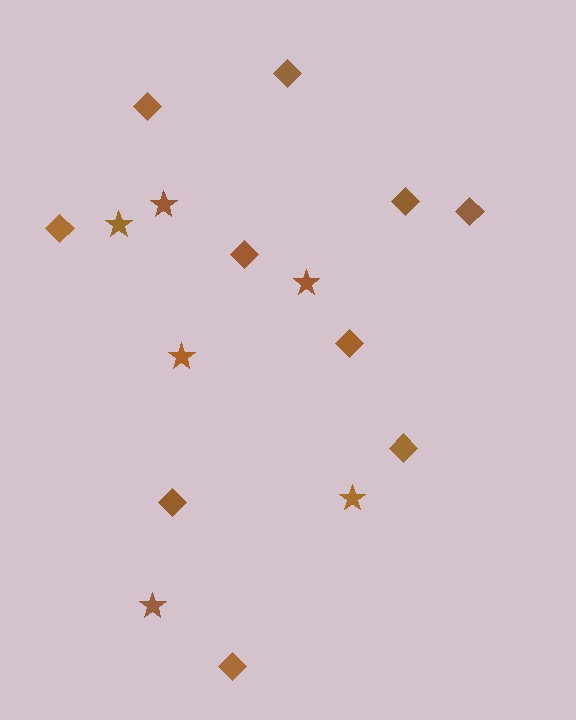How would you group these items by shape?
There are 2 groups: one group of diamonds (10) and one group of stars (6).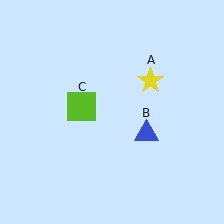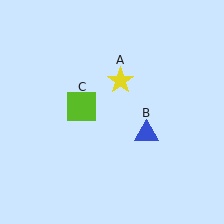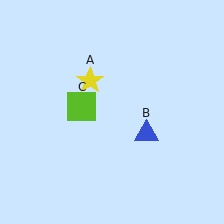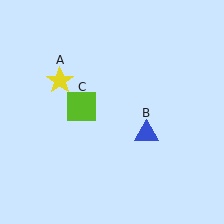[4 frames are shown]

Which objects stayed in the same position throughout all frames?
Blue triangle (object B) and lime square (object C) remained stationary.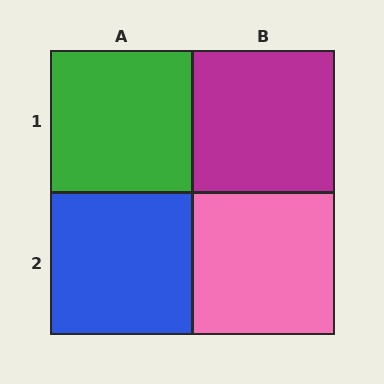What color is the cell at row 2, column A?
Blue.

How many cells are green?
1 cell is green.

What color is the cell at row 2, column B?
Pink.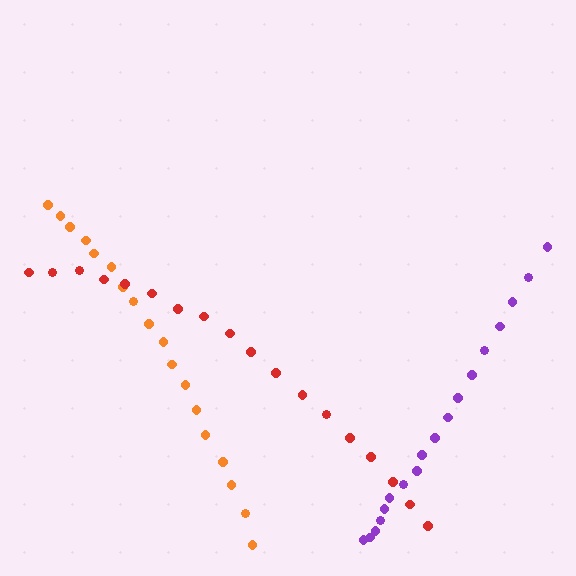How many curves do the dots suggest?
There are 3 distinct paths.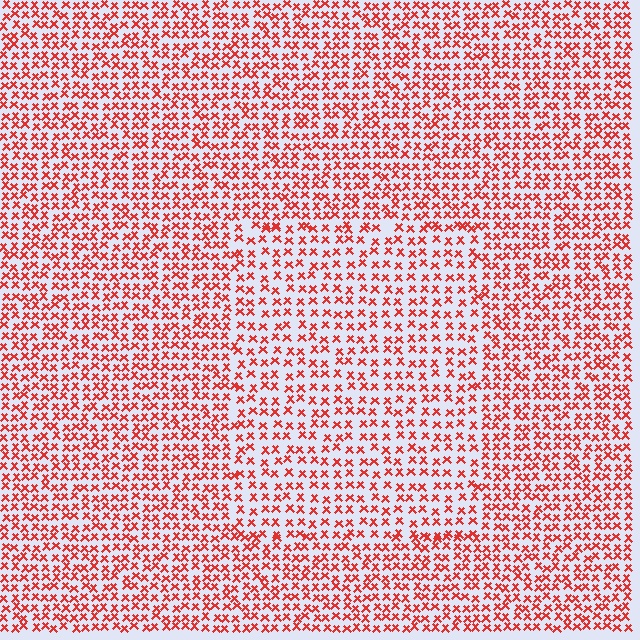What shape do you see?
I see a rectangle.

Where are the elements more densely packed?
The elements are more densely packed outside the rectangle boundary.